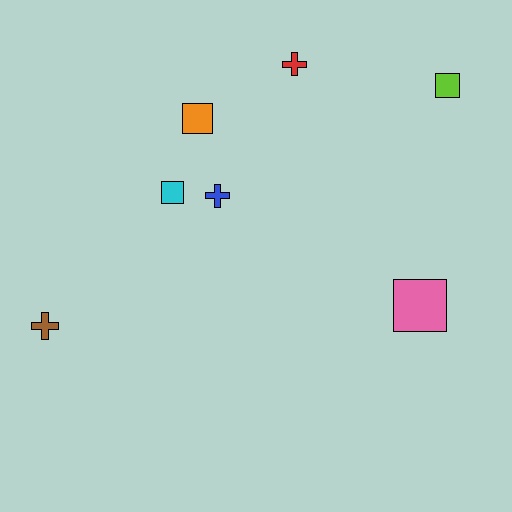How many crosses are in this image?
There are 3 crosses.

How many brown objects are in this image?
There is 1 brown object.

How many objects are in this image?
There are 7 objects.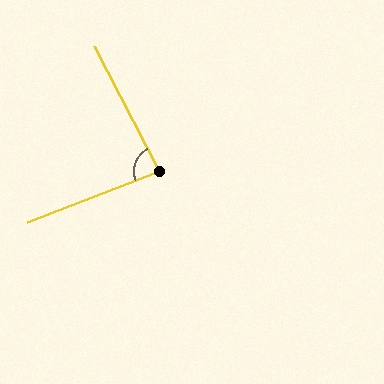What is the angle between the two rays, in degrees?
Approximately 83 degrees.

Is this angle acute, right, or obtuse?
It is acute.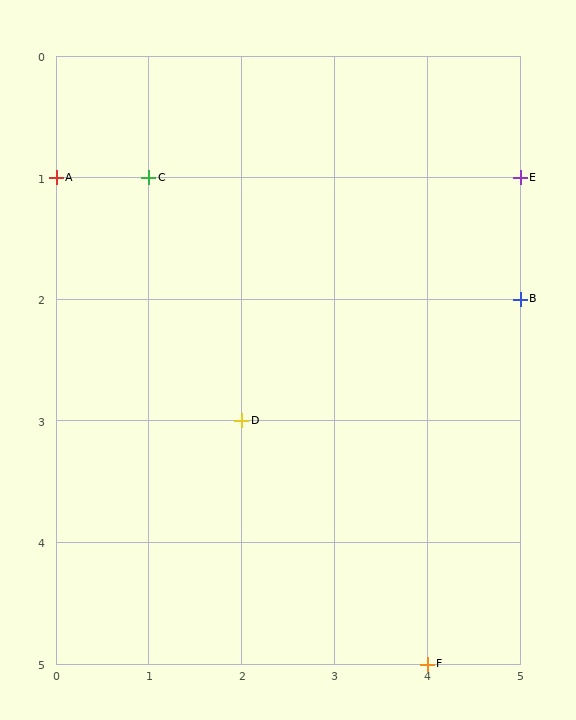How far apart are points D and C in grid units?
Points D and C are 1 column and 2 rows apart (about 2.2 grid units diagonally).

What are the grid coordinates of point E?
Point E is at grid coordinates (5, 1).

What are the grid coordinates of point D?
Point D is at grid coordinates (2, 3).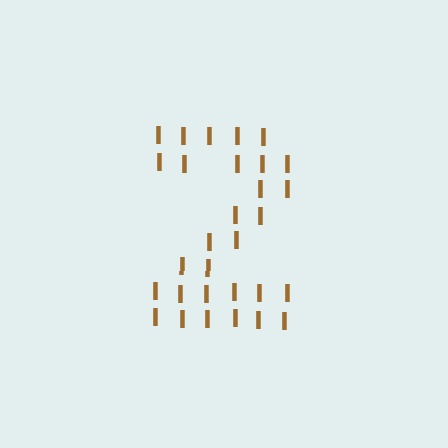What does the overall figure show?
The overall figure shows the digit 2.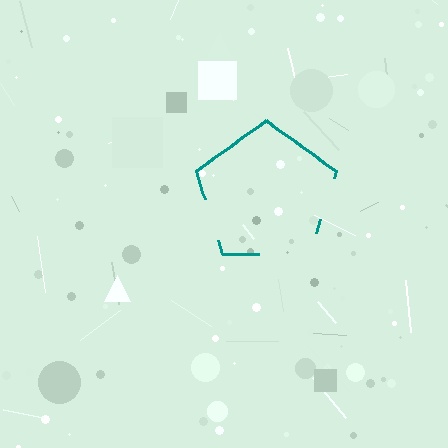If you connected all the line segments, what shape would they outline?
They would outline a pentagon.